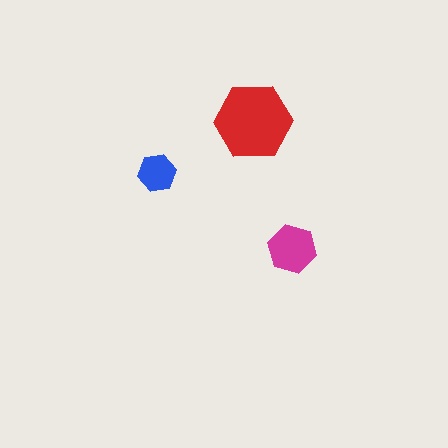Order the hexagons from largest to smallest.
the red one, the magenta one, the blue one.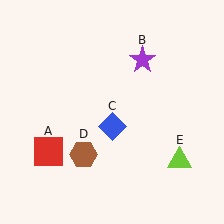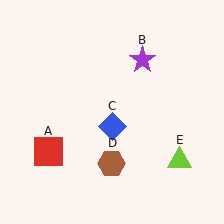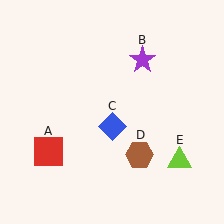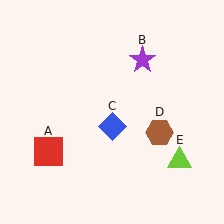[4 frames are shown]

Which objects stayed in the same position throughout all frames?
Red square (object A) and purple star (object B) and blue diamond (object C) and lime triangle (object E) remained stationary.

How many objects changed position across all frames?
1 object changed position: brown hexagon (object D).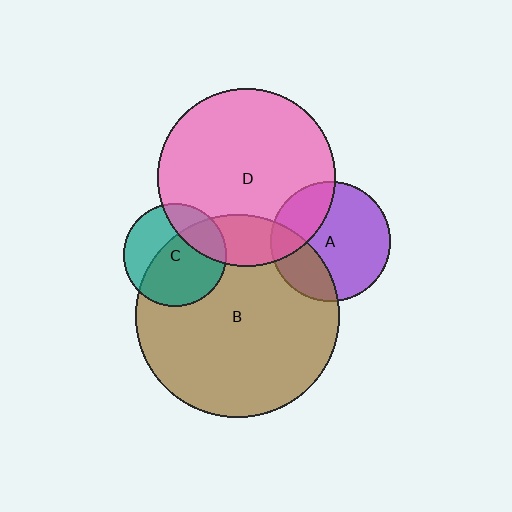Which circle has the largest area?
Circle B (brown).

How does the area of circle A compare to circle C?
Approximately 1.4 times.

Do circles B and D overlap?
Yes.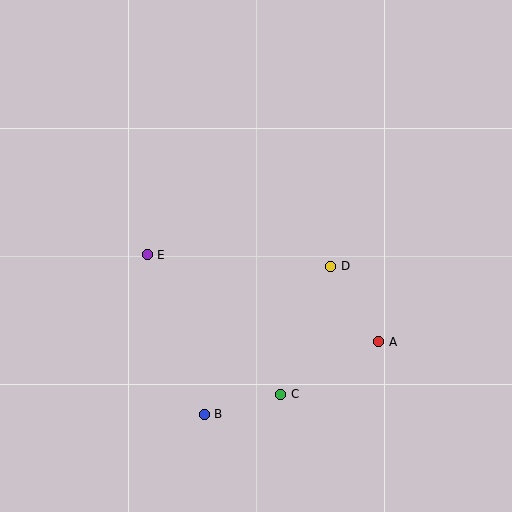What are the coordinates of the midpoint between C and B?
The midpoint between C and B is at (243, 404).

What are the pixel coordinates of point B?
Point B is at (204, 414).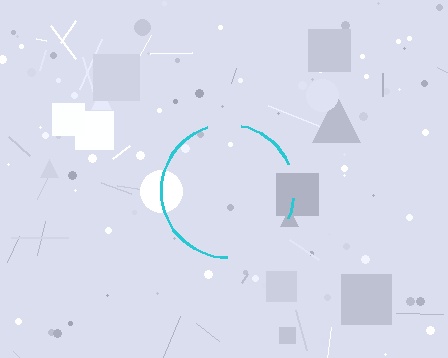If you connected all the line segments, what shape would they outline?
They would outline a circle.